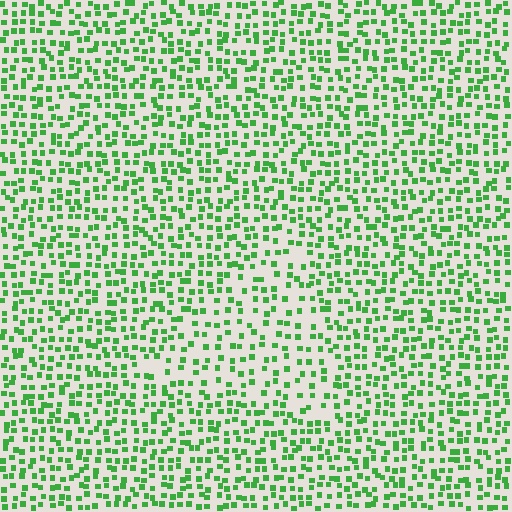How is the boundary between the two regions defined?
The boundary is defined by a change in element density (approximately 1.6x ratio). All elements are the same color, size, and shape.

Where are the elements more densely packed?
The elements are more densely packed outside the triangle boundary.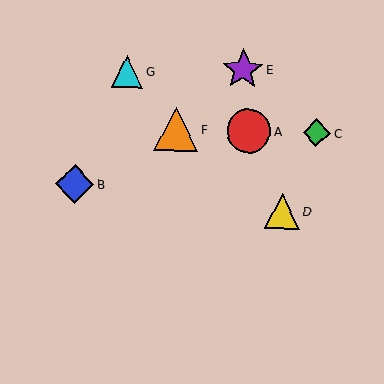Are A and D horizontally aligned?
No, A is at y≈131 and D is at y≈212.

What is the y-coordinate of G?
Object G is at y≈72.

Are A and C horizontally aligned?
Yes, both are at y≈131.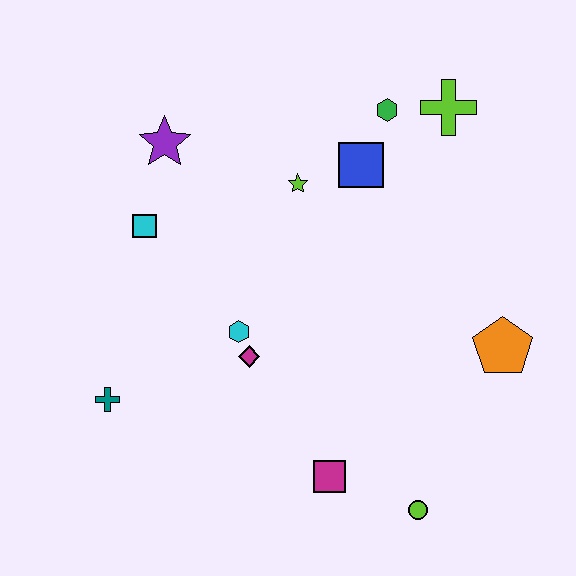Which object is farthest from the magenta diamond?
The lime cross is farthest from the magenta diamond.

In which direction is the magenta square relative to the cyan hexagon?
The magenta square is below the cyan hexagon.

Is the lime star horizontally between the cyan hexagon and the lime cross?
Yes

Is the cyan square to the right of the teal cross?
Yes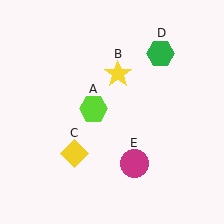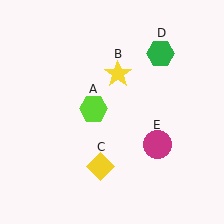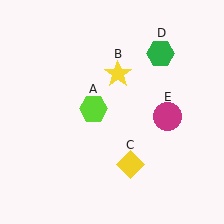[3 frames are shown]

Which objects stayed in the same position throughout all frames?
Lime hexagon (object A) and yellow star (object B) and green hexagon (object D) remained stationary.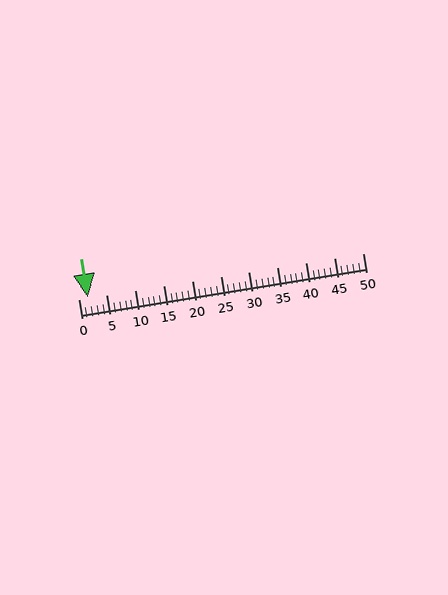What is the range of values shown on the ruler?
The ruler shows values from 0 to 50.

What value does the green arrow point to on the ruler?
The green arrow points to approximately 2.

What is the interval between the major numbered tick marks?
The major tick marks are spaced 5 units apart.